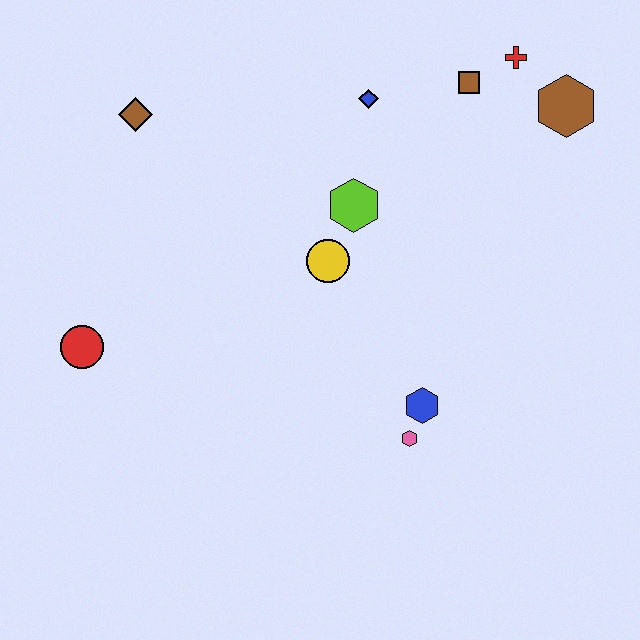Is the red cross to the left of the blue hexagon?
No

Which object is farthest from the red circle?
The brown hexagon is farthest from the red circle.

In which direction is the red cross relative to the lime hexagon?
The red cross is to the right of the lime hexagon.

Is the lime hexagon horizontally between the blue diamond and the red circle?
Yes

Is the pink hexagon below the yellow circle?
Yes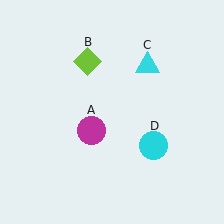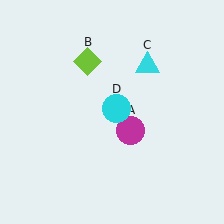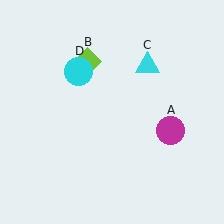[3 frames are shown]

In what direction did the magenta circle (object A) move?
The magenta circle (object A) moved right.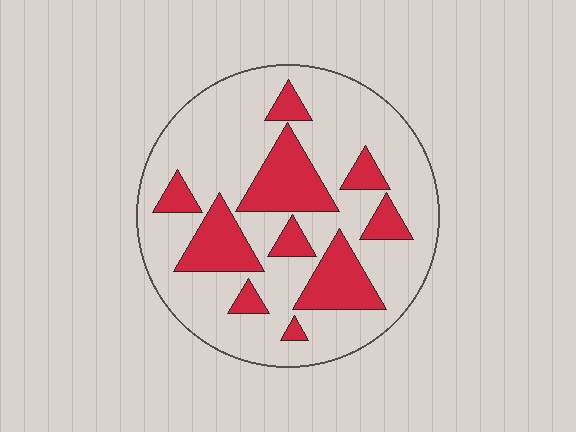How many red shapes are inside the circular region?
10.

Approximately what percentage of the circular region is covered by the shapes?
Approximately 25%.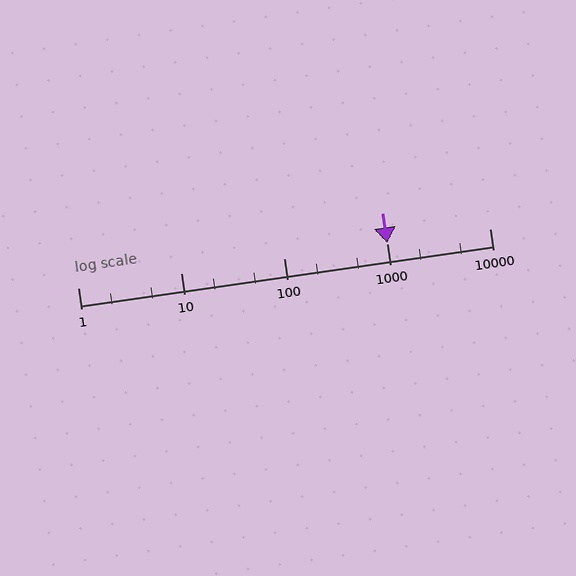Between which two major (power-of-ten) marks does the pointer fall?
The pointer is between 1000 and 10000.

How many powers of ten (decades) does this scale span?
The scale spans 4 decades, from 1 to 10000.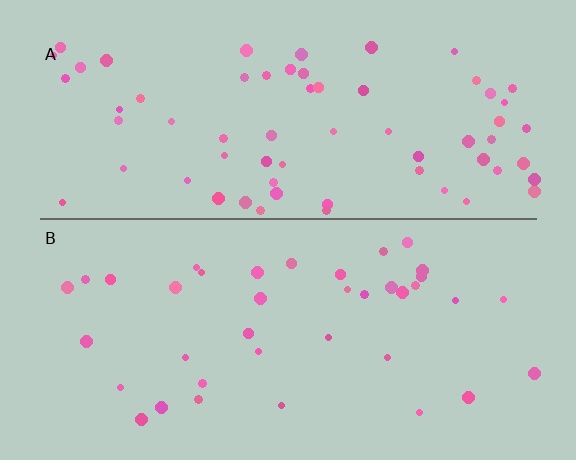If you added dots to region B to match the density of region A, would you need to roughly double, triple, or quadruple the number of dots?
Approximately double.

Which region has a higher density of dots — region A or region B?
A (the top).